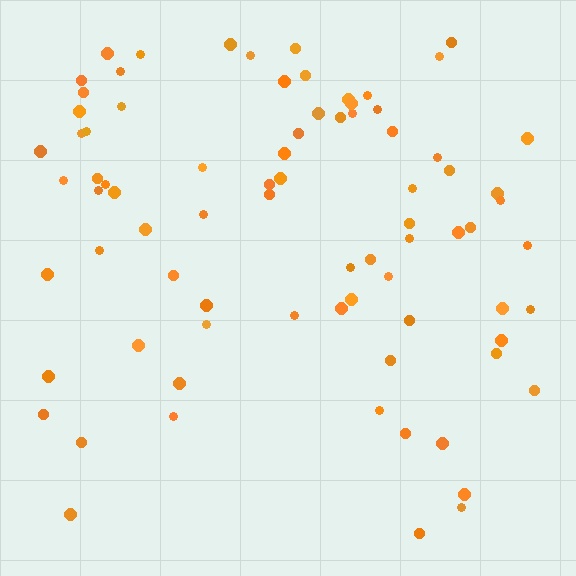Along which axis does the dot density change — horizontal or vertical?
Vertical.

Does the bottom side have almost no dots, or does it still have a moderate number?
Still a moderate number, just noticeably fewer than the top.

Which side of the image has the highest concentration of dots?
The top.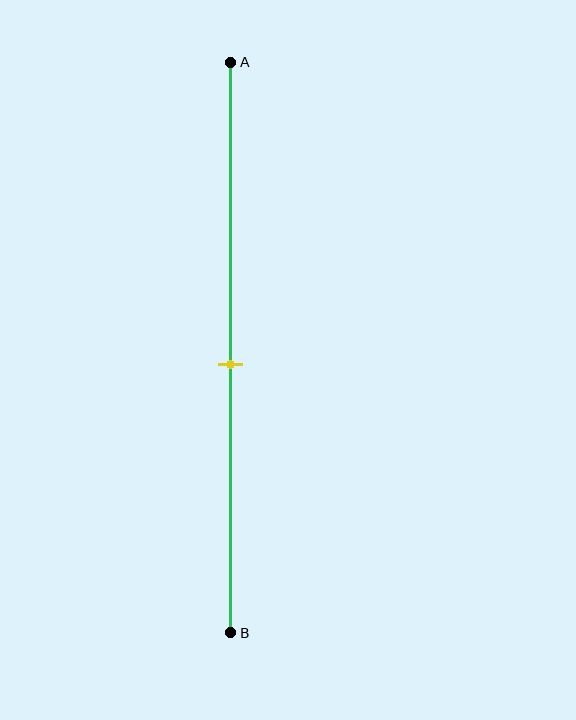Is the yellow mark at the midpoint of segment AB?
No, the mark is at about 55% from A, not at the 50% midpoint.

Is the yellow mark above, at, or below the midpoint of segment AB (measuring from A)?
The yellow mark is below the midpoint of segment AB.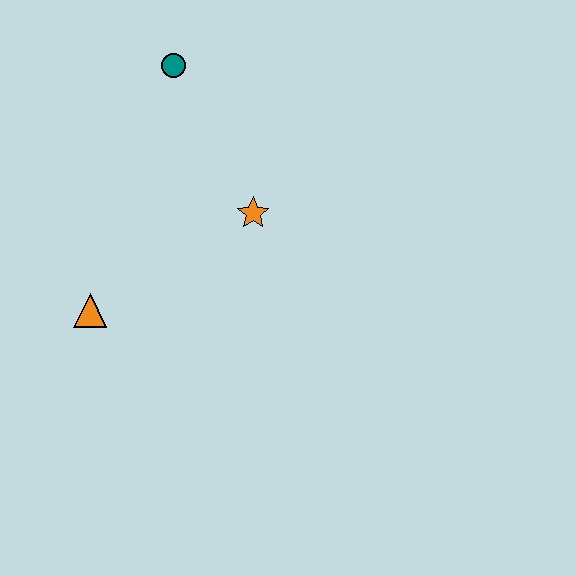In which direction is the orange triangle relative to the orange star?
The orange triangle is to the left of the orange star.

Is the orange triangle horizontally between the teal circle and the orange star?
No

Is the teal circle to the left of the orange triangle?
No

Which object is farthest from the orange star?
The orange triangle is farthest from the orange star.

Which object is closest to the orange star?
The teal circle is closest to the orange star.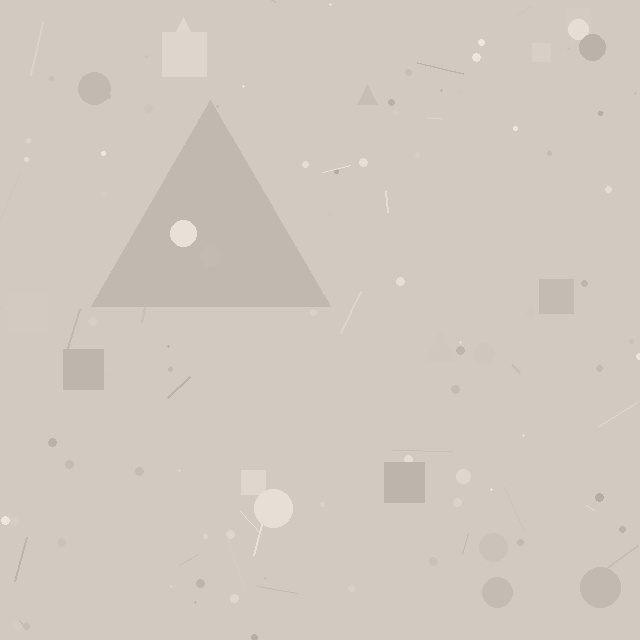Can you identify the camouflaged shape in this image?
The camouflaged shape is a triangle.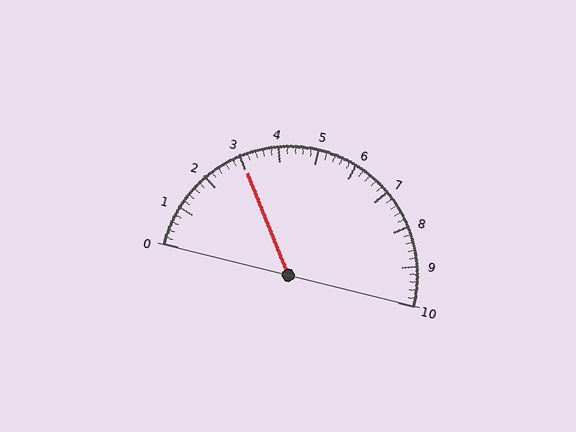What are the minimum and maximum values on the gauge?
The gauge ranges from 0 to 10.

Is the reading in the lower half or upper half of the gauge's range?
The reading is in the lower half of the range (0 to 10).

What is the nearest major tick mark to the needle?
The nearest major tick mark is 3.